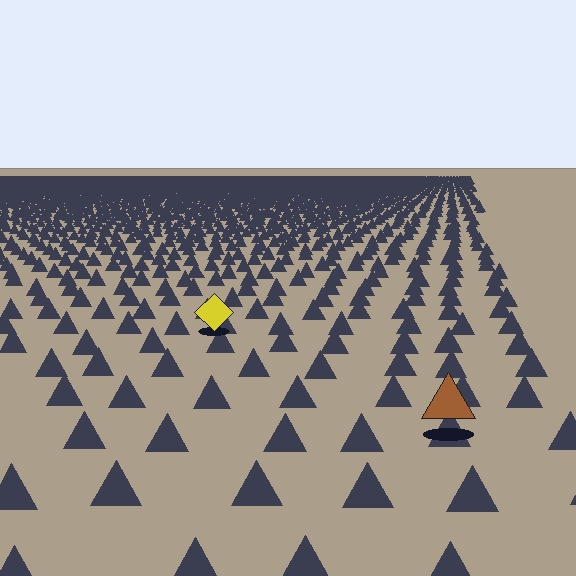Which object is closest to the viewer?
The brown triangle is closest. The texture marks near it are larger and more spread out.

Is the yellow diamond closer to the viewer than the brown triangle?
No. The brown triangle is closer — you can tell from the texture gradient: the ground texture is coarser near it.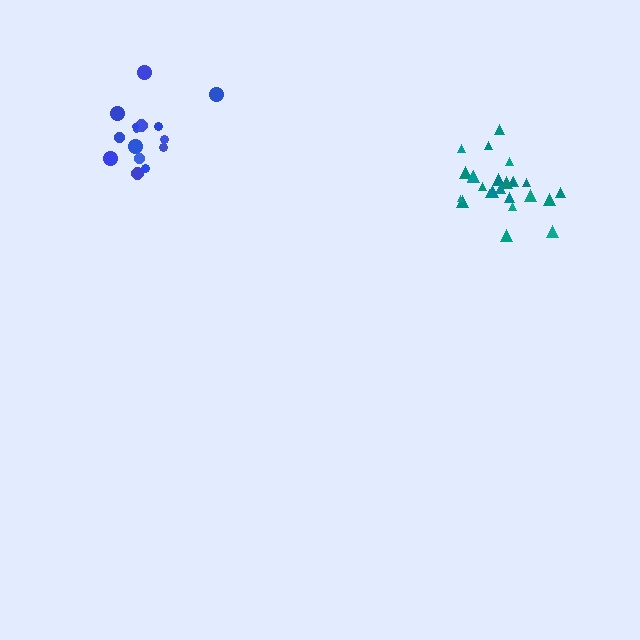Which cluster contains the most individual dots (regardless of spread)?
Teal (25).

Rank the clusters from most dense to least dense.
teal, blue.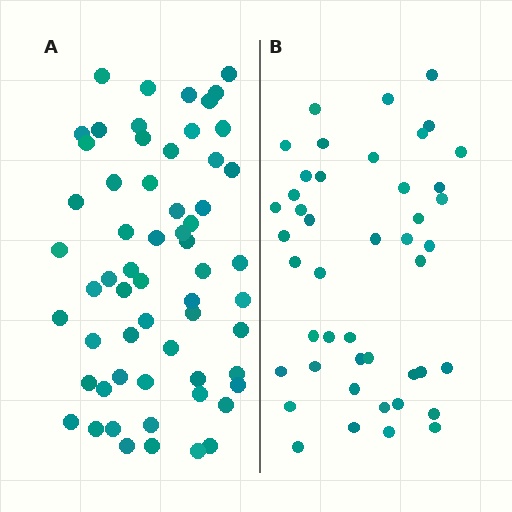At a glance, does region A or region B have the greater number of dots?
Region A (the left region) has more dots.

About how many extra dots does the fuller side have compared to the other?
Region A has approximately 15 more dots than region B.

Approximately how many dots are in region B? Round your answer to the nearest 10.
About 40 dots. (The exact count is 45, which rounds to 40.)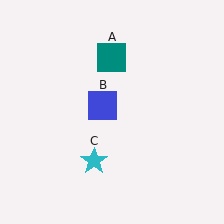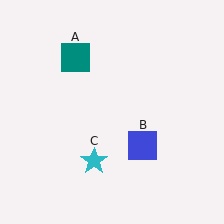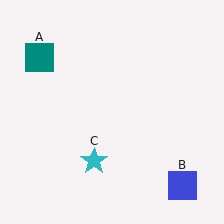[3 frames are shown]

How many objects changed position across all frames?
2 objects changed position: teal square (object A), blue square (object B).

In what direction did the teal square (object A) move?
The teal square (object A) moved left.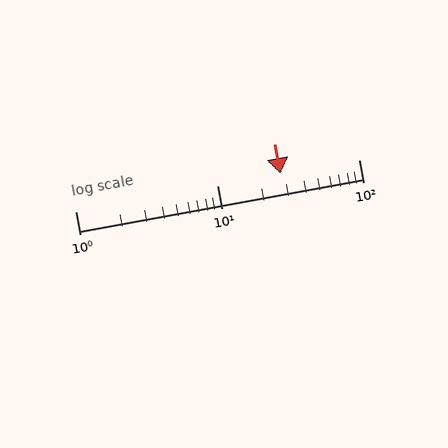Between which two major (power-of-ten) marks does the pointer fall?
The pointer is between 10 and 100.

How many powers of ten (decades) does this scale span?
The scale spans 2 decades, from 1 to 100.